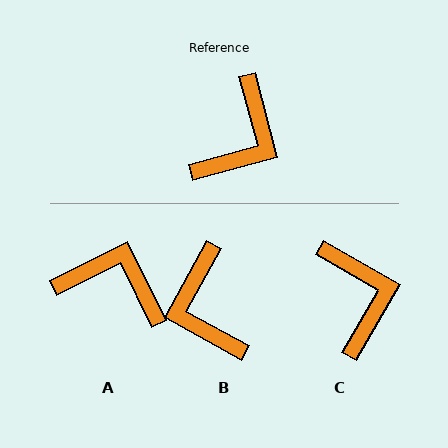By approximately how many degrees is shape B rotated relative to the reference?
Approximately 134 degrees clockwise.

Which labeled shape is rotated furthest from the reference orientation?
B, about 134 degrees away.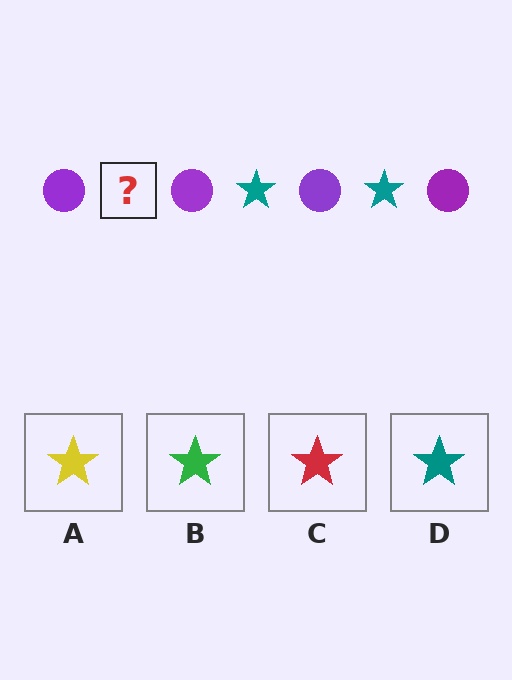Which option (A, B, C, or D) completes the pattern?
D.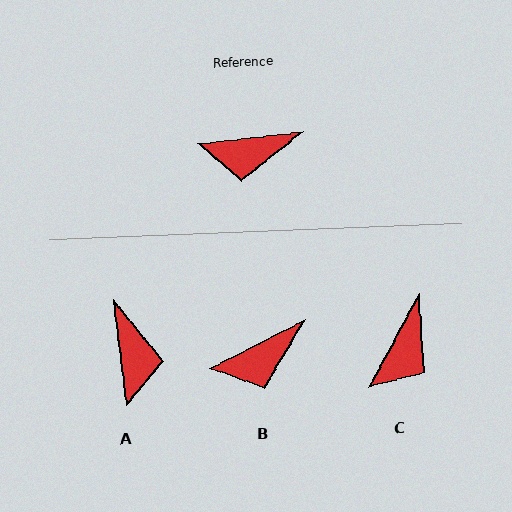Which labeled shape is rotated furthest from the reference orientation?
A, about 91 degrees away.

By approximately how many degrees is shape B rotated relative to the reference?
Approximately 21 degrees counter-clockwise.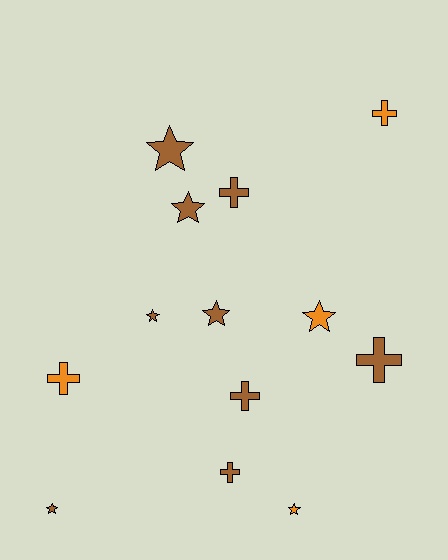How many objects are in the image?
There are 13 objects.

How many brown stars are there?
There are 5 brown stars.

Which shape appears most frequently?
Star, with 7 objects.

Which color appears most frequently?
Brown, with 9 objects.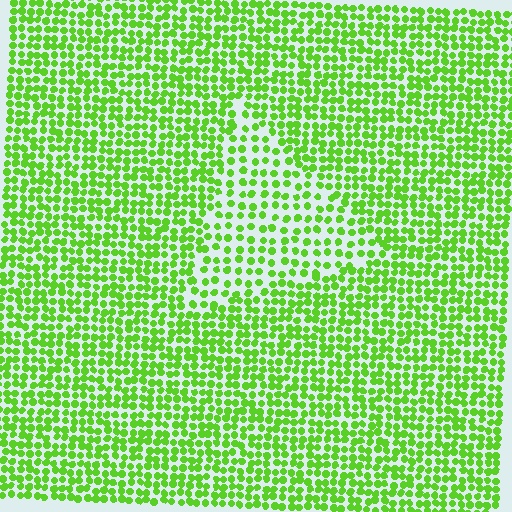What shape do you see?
I see a triangle.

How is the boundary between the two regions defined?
The boundary is defined by a change in element density (approximately 1.7x ratio). All elements are the same color, size, and shape.